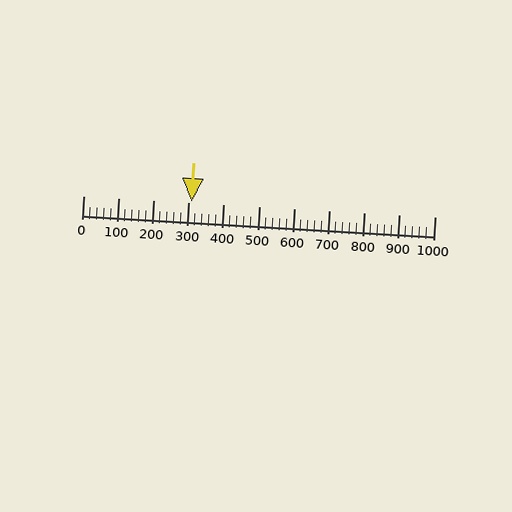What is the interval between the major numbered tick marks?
The major tick marks are spaced 100 units apart.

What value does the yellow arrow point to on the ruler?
The yellow arrow points to approximately 307.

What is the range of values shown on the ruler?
The ruler shows values from 0 to 1000.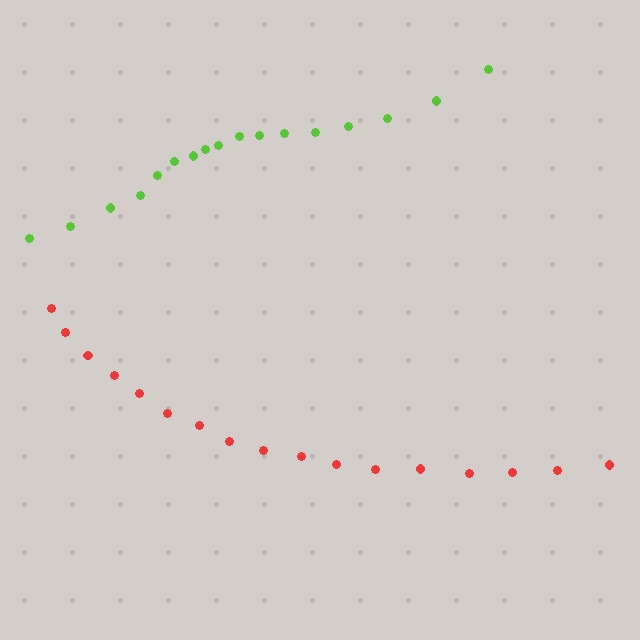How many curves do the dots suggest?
There are 2 distinct paths.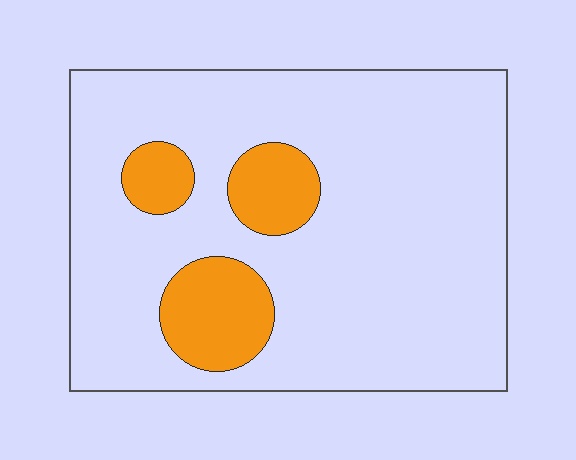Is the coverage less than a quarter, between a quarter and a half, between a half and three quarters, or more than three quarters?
Less than a quarter.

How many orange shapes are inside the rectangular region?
3.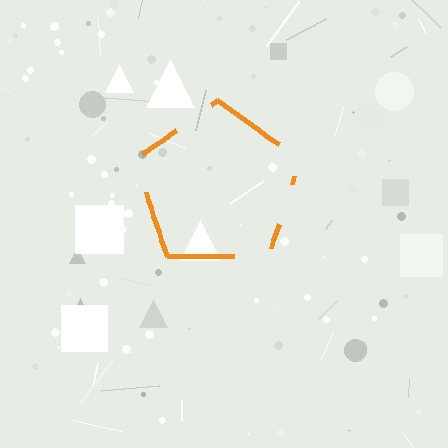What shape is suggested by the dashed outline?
The dashed outline suggests a pentagon.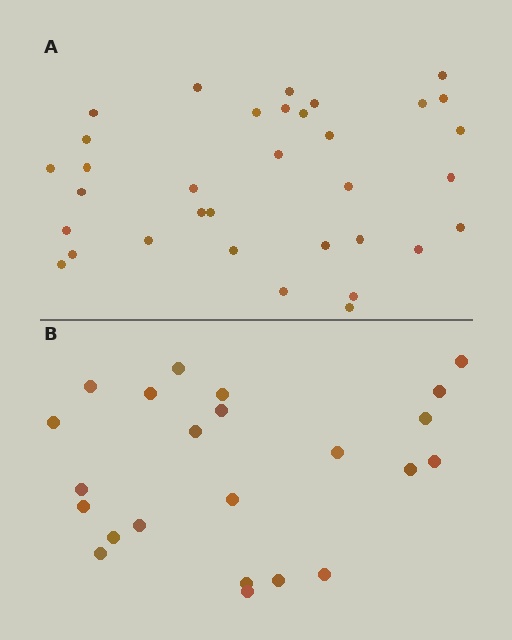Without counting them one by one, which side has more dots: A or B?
Region A (the top region) has more dots.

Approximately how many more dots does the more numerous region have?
Region A has roughly 12 or so more dots than region B.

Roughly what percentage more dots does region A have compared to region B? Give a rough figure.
About 50% more.